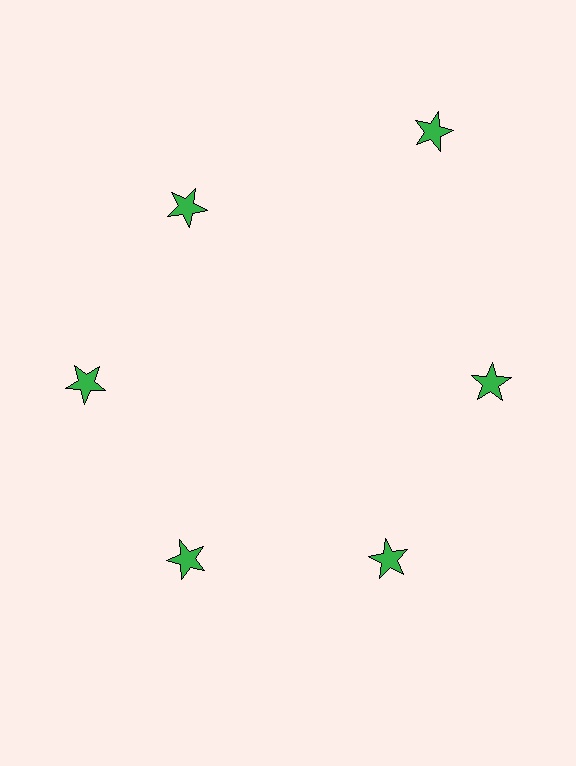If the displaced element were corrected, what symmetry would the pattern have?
It would have 6-fold rotational symmetry — the pattern would map onto itself every 60 degrees.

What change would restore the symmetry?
The symmetry would be restored by moving it inward, back onto the ring so that all 6 stars sit at equal angles and equal distance from the center.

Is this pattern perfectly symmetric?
No. The 6 green stars are arranged in a ring, but one element near the 1 o'clock position is pushed outward from the center, breaking the 6-fold rotational symmetry.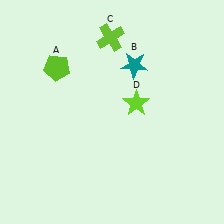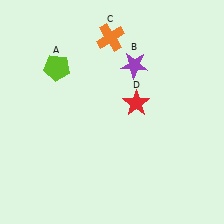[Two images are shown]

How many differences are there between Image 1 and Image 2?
There are 3 differences between the two images.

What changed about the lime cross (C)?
In Image 1, C is lime. In Image 2, it changed to orange.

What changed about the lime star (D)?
In Image 1, D is lime. In Image 2, it changed to red.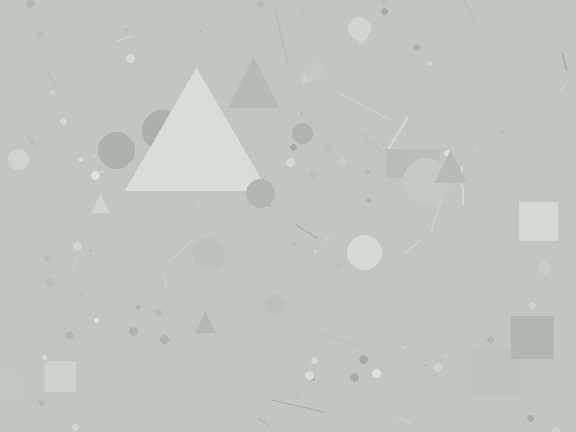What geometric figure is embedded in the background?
A triangle is embedded in the background.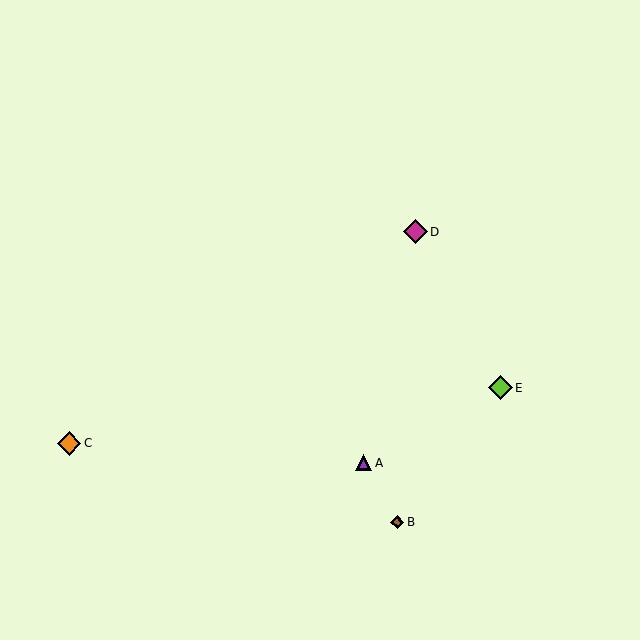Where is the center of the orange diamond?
The center of the orange diamond is at (69, 443).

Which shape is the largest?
The magenta diamond (labeled D) is the largest.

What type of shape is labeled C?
Shape C is an orange diamond.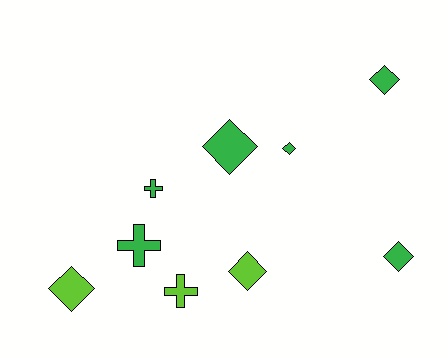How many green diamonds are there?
There are 4 green diamonds.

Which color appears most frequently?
Green, with 6 objects.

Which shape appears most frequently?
Diamond, with 6 objects.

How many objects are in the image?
There are 9 objects.